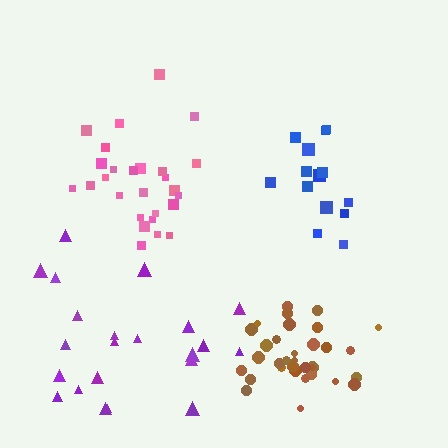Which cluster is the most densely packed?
Brown.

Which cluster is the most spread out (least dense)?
Purple.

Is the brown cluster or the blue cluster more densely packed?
Brown.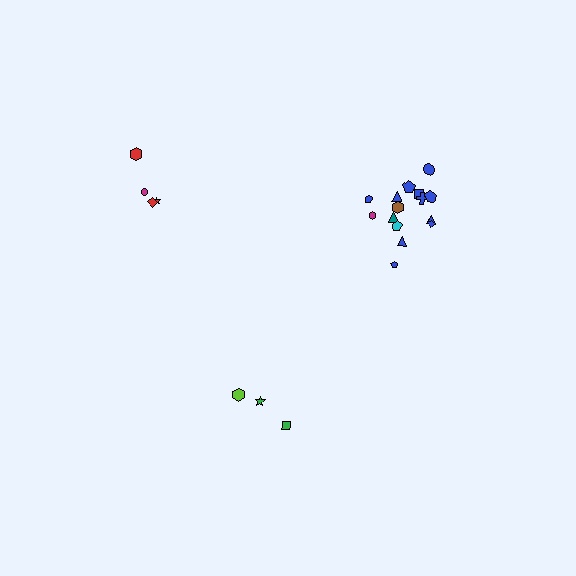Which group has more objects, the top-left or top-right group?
The top-right group.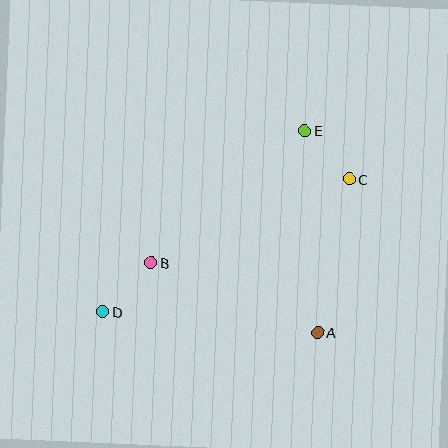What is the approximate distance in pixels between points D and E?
The distance between D and E is approximately 271 pixels.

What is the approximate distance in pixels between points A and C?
The distance between A and C is approximately 156 pixels.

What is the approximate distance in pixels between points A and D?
The distance between A and D is approximately 216 pixels.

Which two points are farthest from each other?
Points C and D are farthest from each other.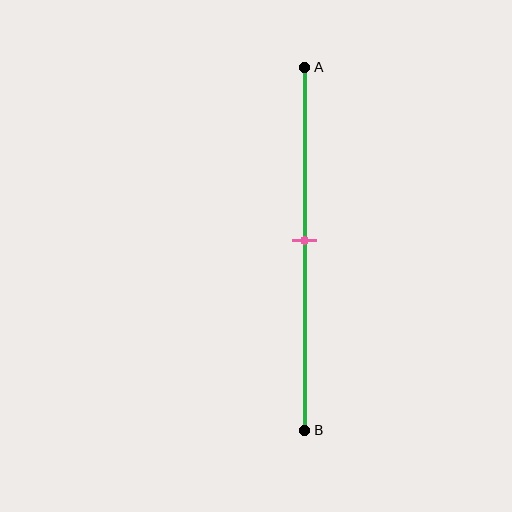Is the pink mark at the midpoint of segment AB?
Yes, the mark is approximately at the midpoint.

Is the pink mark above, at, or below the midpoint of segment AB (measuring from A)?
The pink mark is approximately at the midpoint of segment AB.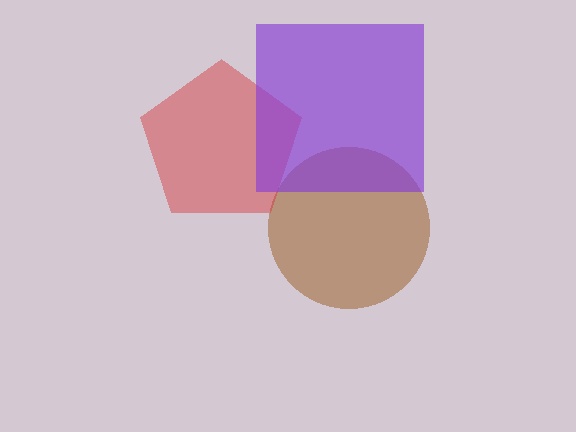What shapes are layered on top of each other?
The layered shapes are: a brown circle, a red pentagon, a purple square.